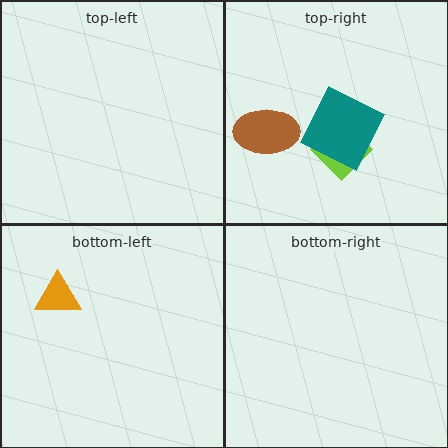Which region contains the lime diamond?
The top-right region.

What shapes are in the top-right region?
The lime diamond, the teal square, the brown ellipse.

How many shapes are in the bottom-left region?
1.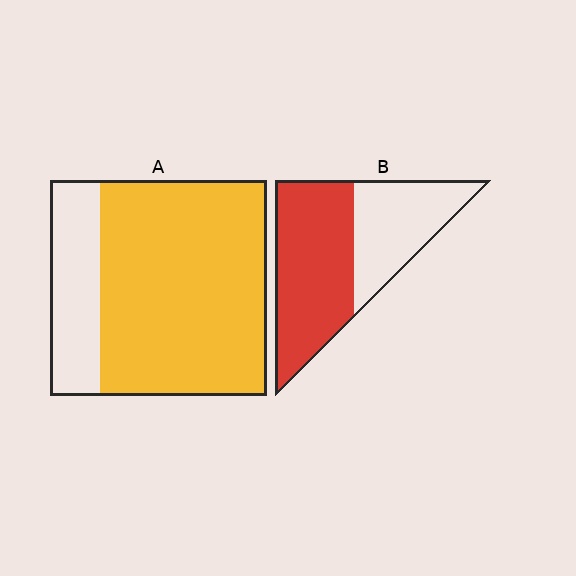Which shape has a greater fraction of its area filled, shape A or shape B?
Shape A.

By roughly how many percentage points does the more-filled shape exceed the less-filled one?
By roughly 15 percentage points (A over B).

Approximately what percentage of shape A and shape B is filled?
A is approximately 75% and B is approximately 60%.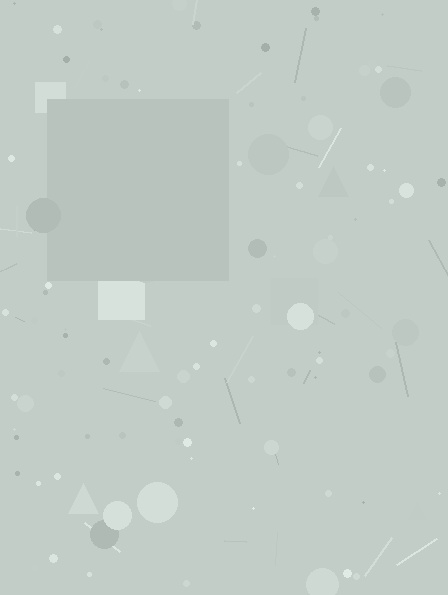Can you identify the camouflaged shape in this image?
The camouflaged shape is a square.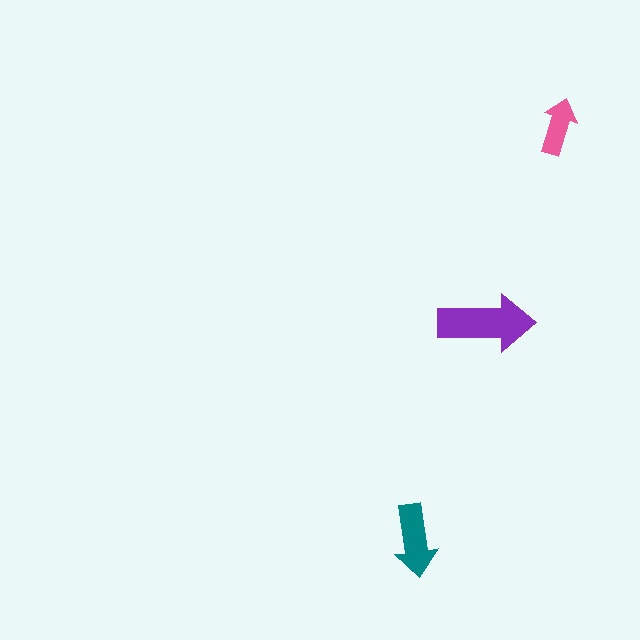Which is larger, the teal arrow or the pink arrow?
The teal one.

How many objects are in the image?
There are 3 objects in the image.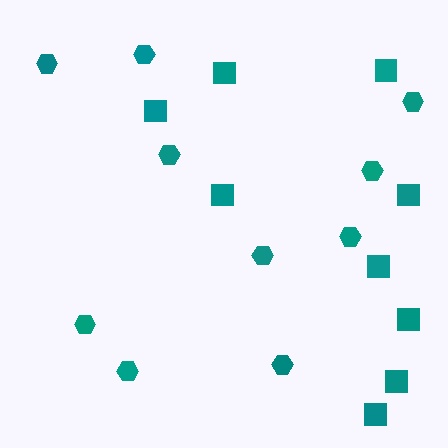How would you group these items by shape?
There are 2 groups: one group of hexagons (10) and one group of squares (9).